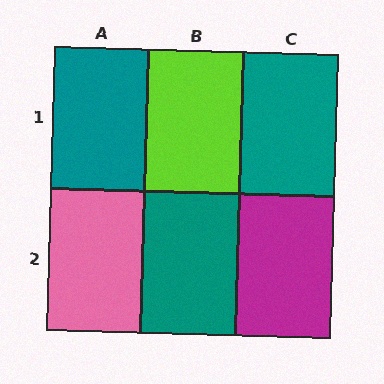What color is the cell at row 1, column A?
Teal.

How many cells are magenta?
1 cell is magenta.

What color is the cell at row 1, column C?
Teal.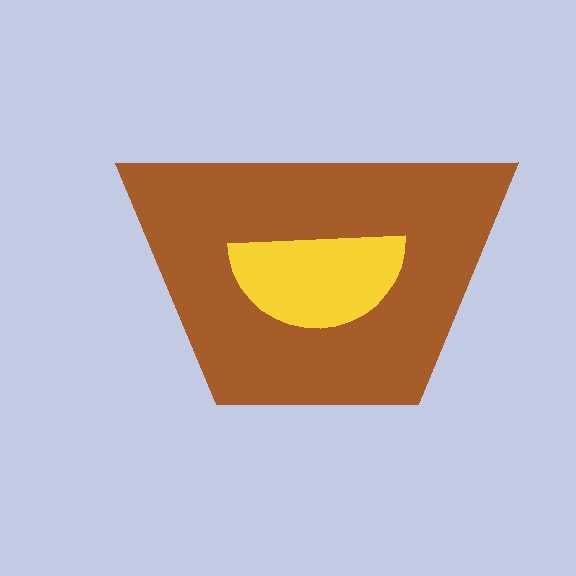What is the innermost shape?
The yellow semicircle.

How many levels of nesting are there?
2.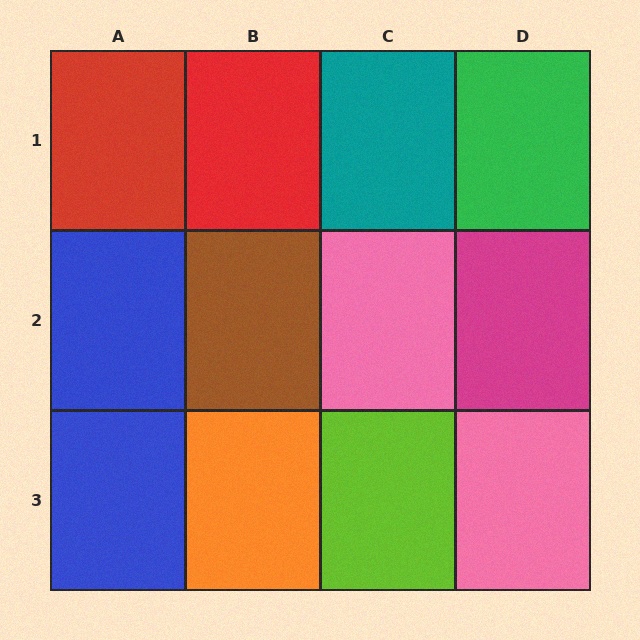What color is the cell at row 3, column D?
Pink.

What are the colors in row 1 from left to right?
Red, red, teal, green.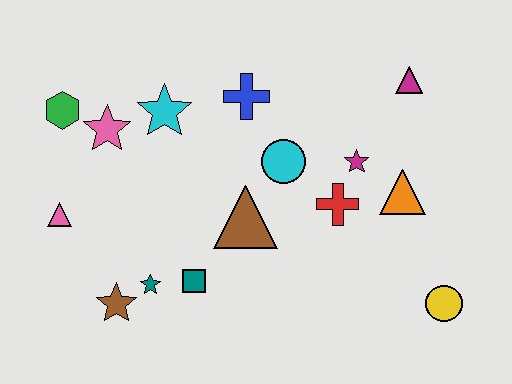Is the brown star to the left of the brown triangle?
Yes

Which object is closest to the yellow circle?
The orange triangle is closest to the yellow circle.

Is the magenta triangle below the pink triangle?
No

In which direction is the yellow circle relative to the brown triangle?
The yellow circle is to the right of the brown triangle.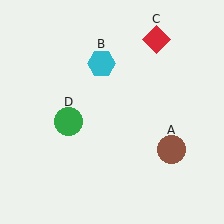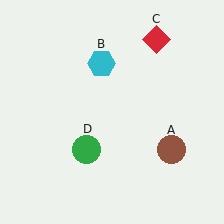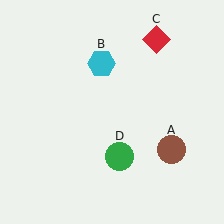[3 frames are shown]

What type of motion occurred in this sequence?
The green circle (object D) rotated counterclockwise around the center of the scene.